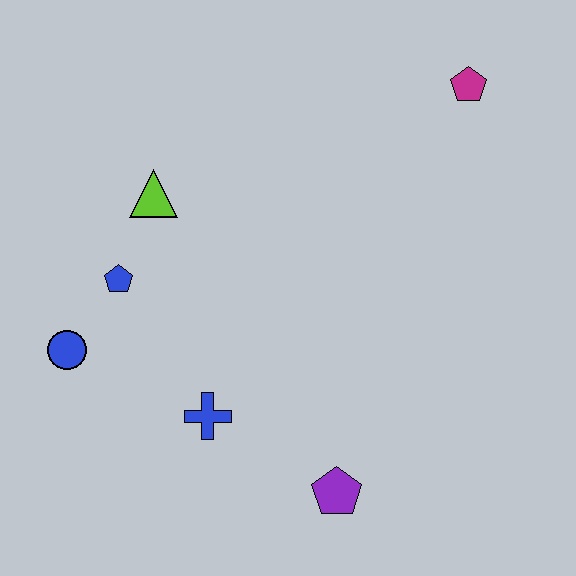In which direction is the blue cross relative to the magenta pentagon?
The blue cross is below the magenta pentagon.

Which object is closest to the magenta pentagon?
The lime triangle is closest to the magenta pentagon.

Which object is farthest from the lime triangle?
The purple pentagon is farthest from the lime triangle.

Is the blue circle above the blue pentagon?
No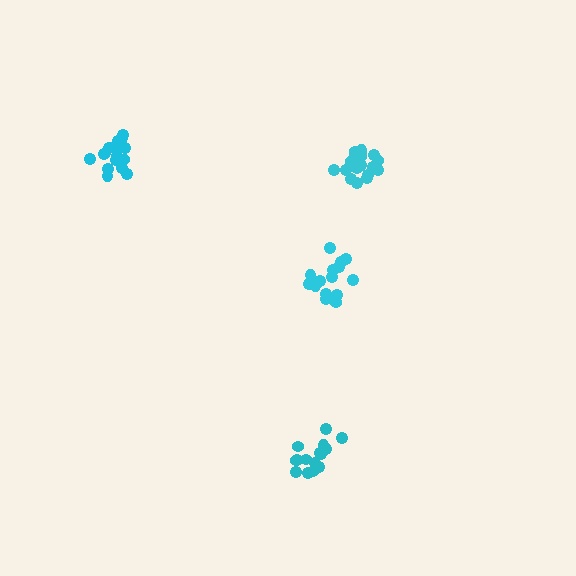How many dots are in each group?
Group 1: 17 dots, Group 2: 15 dots, Group 3: 18 dots, Group 4: 20 dots (70 total).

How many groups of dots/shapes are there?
There are 4 groups.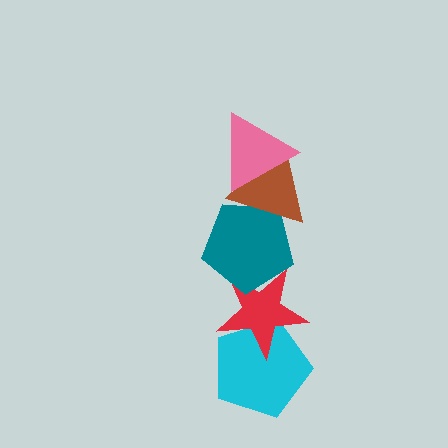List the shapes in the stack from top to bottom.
From top to bottom: the pink triangle, the brown triangle, the teal pentagon, the red star, the cyan pentagon.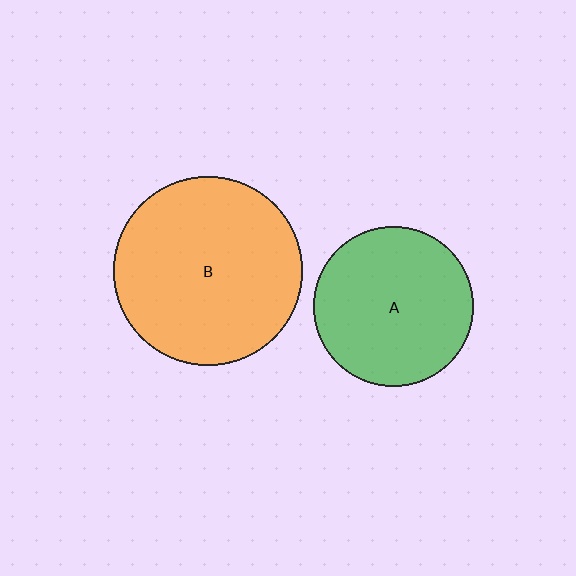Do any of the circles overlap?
No, none of the circles overlap.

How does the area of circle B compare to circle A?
Approximately 1.4 times.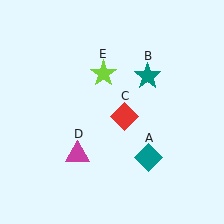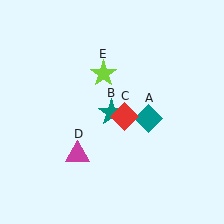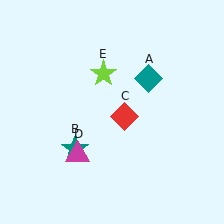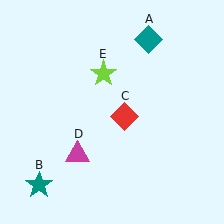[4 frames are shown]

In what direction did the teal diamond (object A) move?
The teal diamond (object A) moved up.